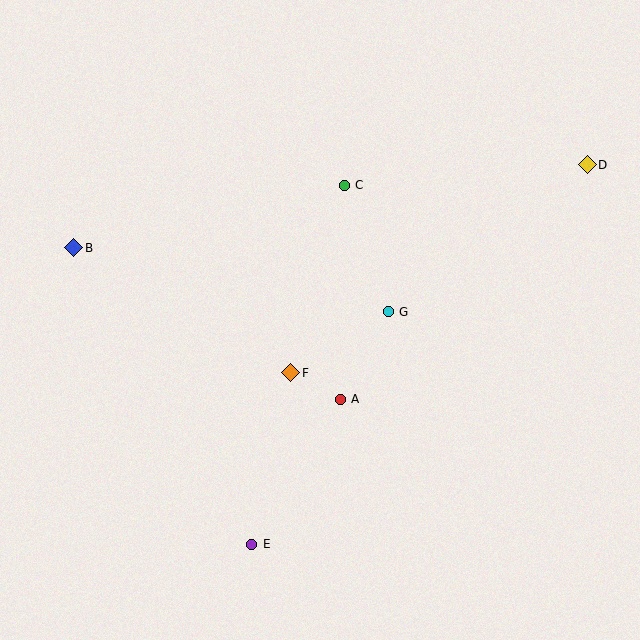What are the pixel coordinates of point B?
Point B is at (74, 248).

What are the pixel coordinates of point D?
Point D is at (587, 165).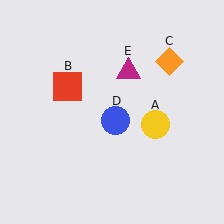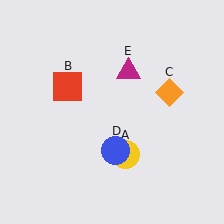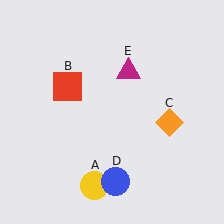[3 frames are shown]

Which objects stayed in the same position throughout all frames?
Red square (object B) and magenta triangle (object E) remained stationary.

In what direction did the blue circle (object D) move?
The blue circle (object D) moved down.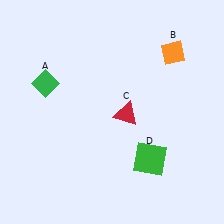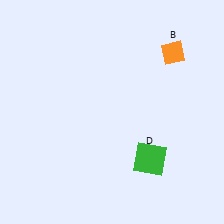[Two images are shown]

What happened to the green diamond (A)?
The green diamond (A) was removed in Image 2. It was in the top-left area of Image 1.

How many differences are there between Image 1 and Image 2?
There are 2 differences between the two images.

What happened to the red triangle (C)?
The red triangle (C) was removed in Image 2. It was in the bottom-right area of Image 1.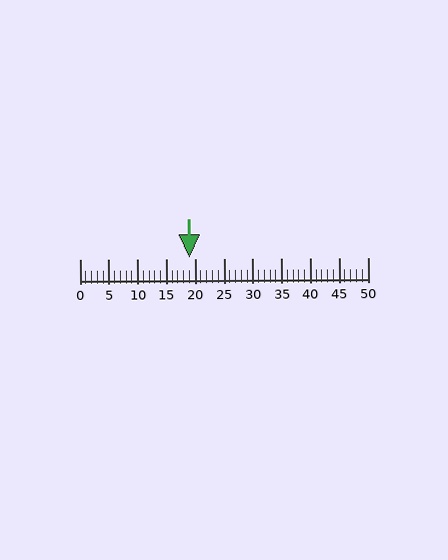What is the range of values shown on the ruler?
The ruler shows values from 0 to 50.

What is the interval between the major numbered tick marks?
The major tick marks are spaced 5 units apart.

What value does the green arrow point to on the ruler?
The green arrow points to approximately 19.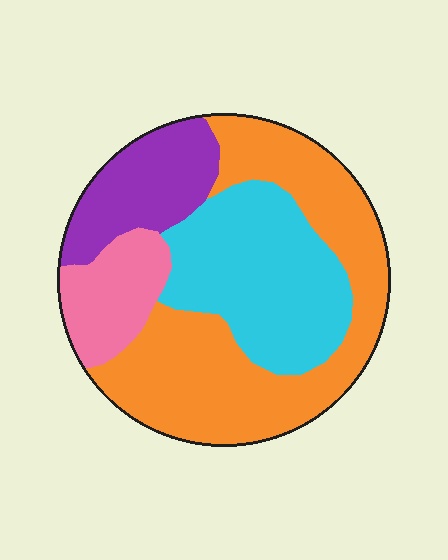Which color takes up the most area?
Orange, at roughly 45%.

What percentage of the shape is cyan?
Cyan covers 29% of the shape.